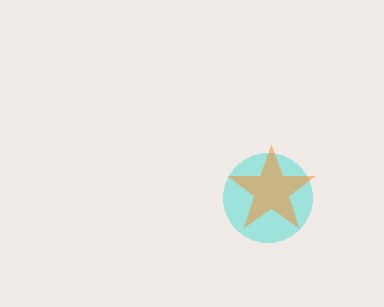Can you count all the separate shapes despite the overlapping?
Yes, there are 2 separate shapes.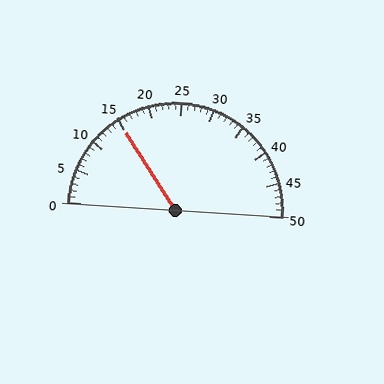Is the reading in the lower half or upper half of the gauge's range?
The reading is in the lower half of the range (0 to 50).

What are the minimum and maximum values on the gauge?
The gauge ranges from 0 to 50.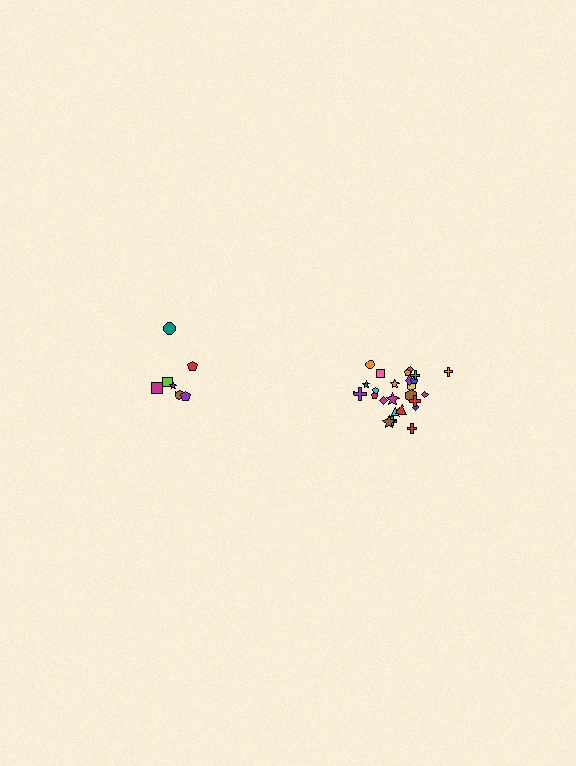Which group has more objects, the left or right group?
The right group.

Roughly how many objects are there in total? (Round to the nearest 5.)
Roughly 30 objects in total.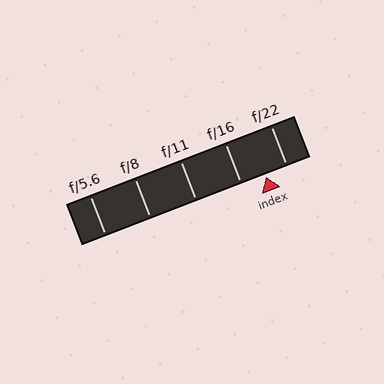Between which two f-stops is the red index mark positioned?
The index mark is between f/16 and f/22.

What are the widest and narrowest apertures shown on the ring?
The widest aperture shown is f/5.6 and the narrowest is f/22.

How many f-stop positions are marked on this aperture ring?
There are 5 f-stop positions marked.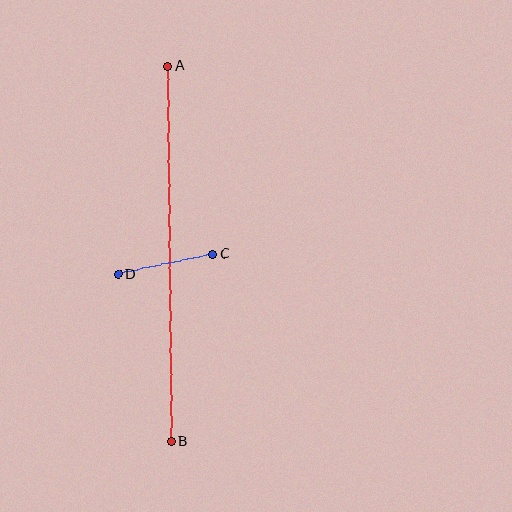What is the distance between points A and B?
The distance is approximately 375 pixels.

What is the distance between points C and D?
The distance is approximately 97 pixels.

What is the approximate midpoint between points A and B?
The midpoint is at approximately (169, 254) pixels.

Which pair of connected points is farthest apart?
Points A and B are farthest apart.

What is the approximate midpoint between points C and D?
The midpoint is at approximately (165, 264) pixels.